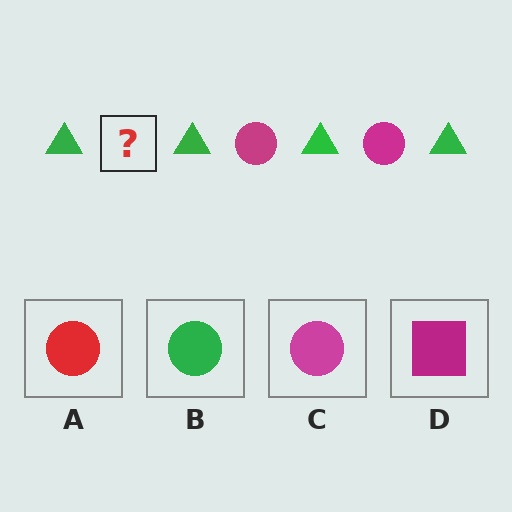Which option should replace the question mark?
Option C.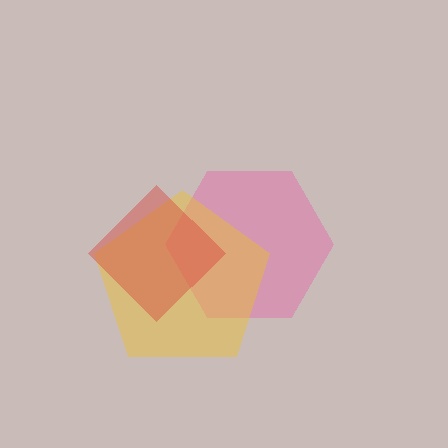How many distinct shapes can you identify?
There are 3 distinct shapes: a pink hexagon, a yellow pentagon, a red diamond.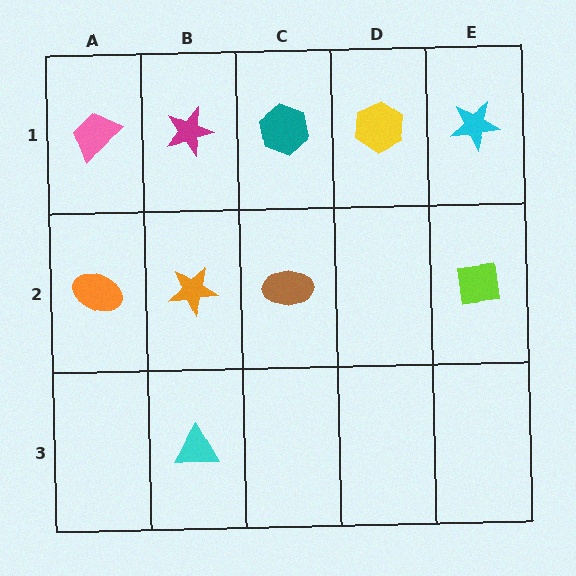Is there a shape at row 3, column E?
No, that cell is empty.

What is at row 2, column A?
An orange ellipse.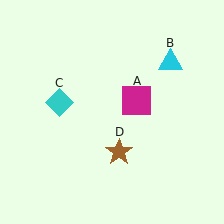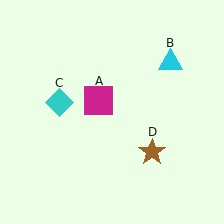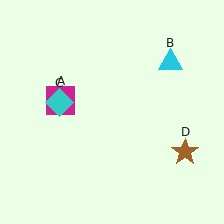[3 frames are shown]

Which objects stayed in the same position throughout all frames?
Cyan triangle (object B) and cyan diamond (object C) remained stationary.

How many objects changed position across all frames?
2 objects changed position: magenta square (object A), brown star (object D).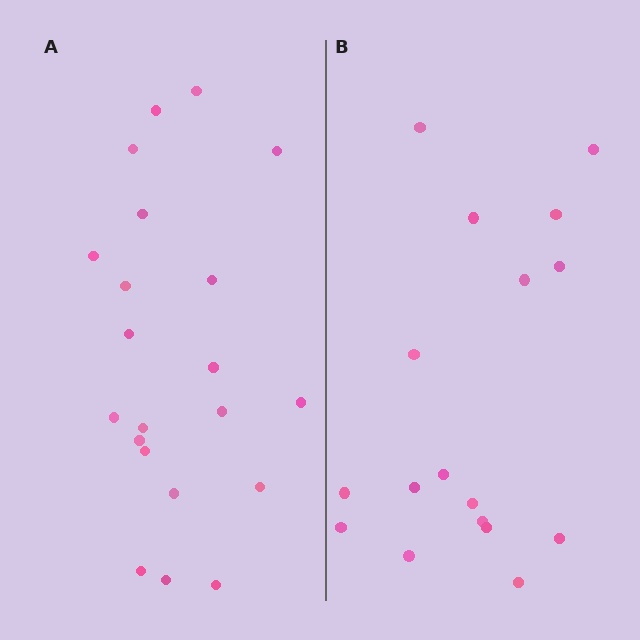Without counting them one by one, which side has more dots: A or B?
Region A (the left region) has more dots.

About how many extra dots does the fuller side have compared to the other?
Region A has about 4 more dots than region B.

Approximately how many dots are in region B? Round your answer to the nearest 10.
About 20 dots. (The exact count is 17, which rounds to 20.)